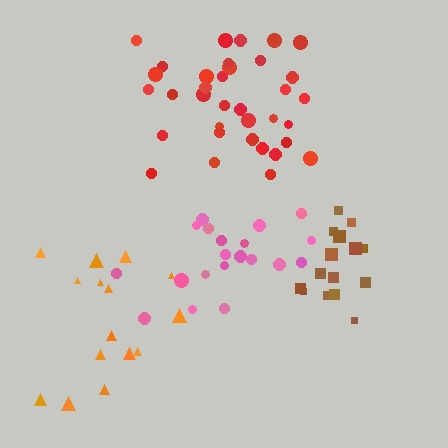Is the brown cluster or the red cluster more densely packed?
Brown.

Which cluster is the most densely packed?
Brown.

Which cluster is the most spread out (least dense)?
Orange.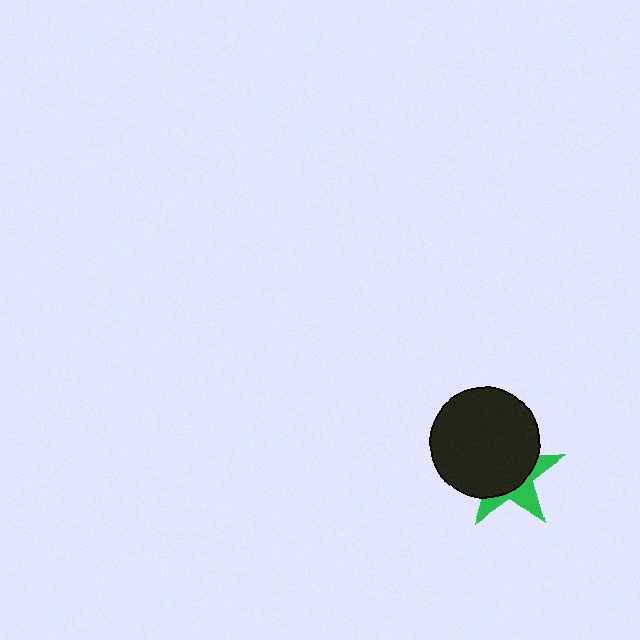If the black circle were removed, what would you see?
You would see the complete green star.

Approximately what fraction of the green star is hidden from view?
Roughly 65% of the green star is hidden behind the black circle.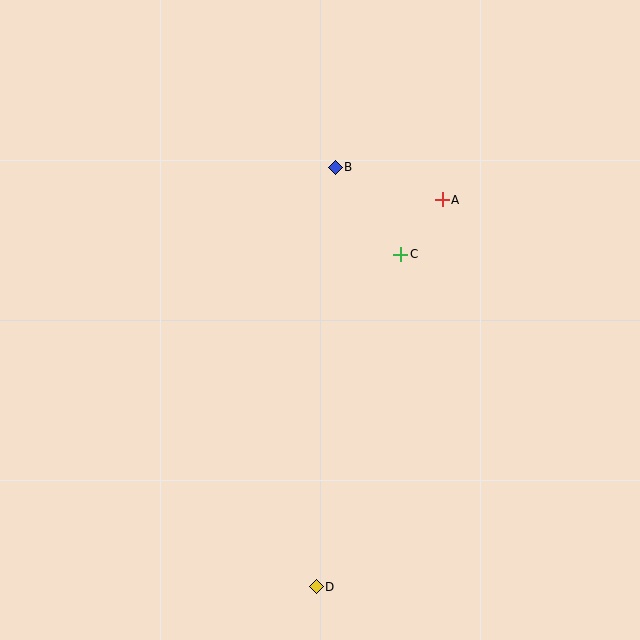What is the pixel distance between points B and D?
The distance between B and D is 420 pixels.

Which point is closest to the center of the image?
Point C at (401, 254) is closest to the center.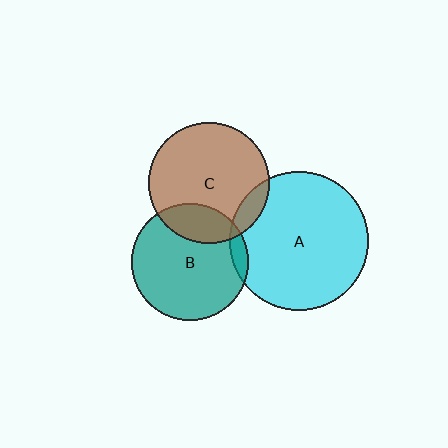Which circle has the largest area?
Circle A (cyan).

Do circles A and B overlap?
Yes.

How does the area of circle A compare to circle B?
Approximately 1.4 times.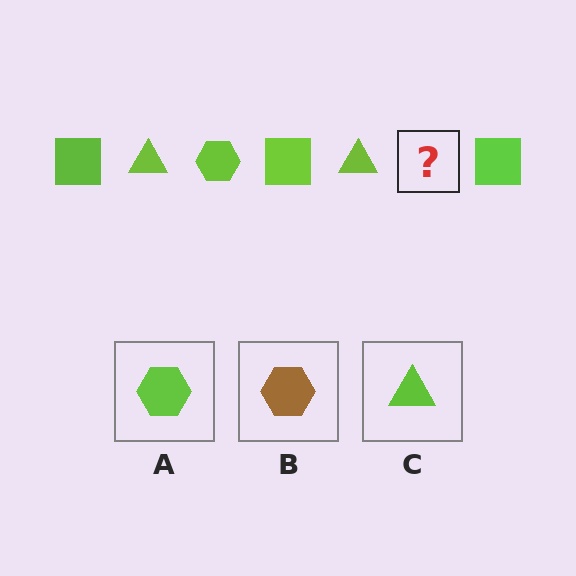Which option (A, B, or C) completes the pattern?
A.